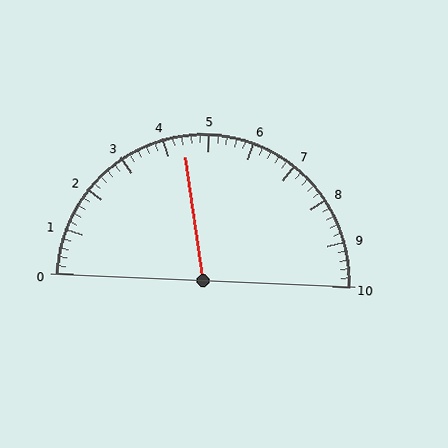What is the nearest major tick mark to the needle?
The nearest major tick mark is 4.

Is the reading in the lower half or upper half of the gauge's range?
The reading is in the lower half of the range (0 to 10).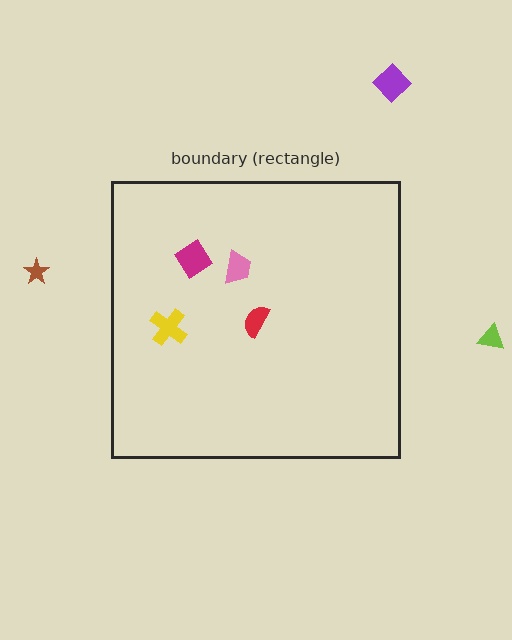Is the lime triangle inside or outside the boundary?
Outside.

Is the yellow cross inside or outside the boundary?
Inside.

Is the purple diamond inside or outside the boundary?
Outside.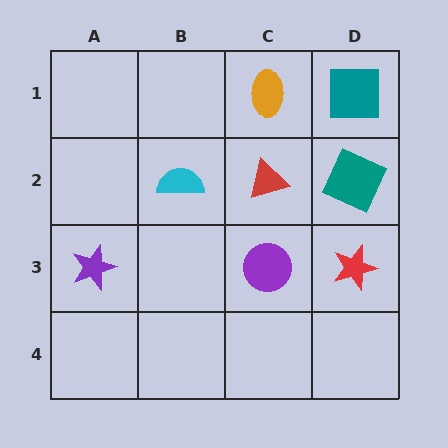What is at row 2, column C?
A red triangle.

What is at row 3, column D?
A red star.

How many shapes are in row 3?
3 shapes.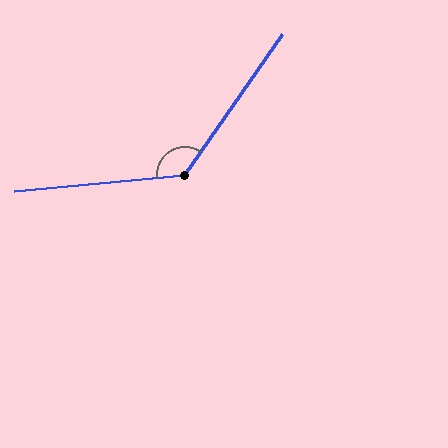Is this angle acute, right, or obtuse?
It is obtuse.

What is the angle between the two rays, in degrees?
Approximately 130 degrees.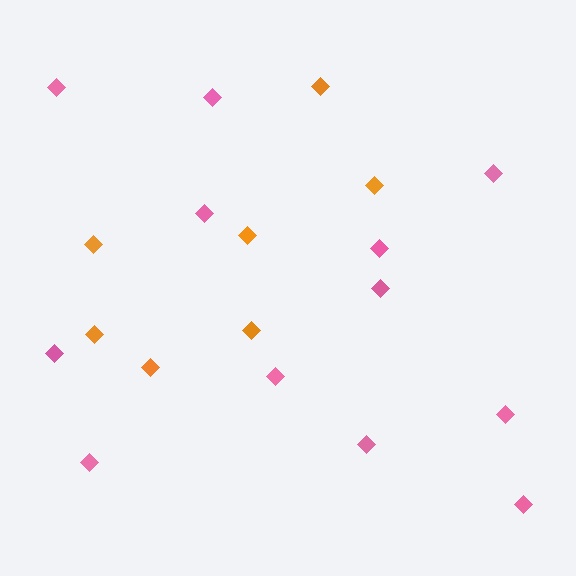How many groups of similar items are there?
There are 2 groups: one group of orange diamonds (7) and one group of pink diamonds (12).